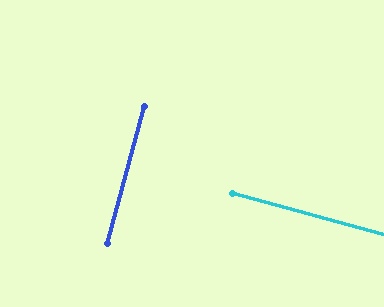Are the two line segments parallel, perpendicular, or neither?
Perpendicular — they meet at approximately 90°.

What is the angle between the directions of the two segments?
Approximately 90 degrees.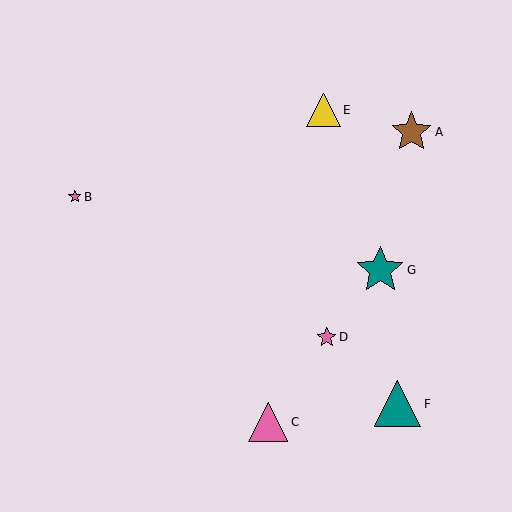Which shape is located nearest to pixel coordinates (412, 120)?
The brown star (labeled A) at (412, 132) is nearest to that location.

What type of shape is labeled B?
Shape B is a pink star.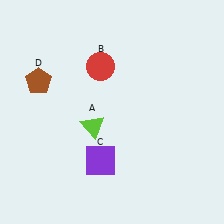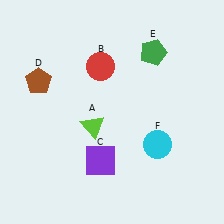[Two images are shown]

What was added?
A green pentagon (E), a cyan circle (F) were added in Image 2.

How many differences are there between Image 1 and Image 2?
There are 2 differences between the two images.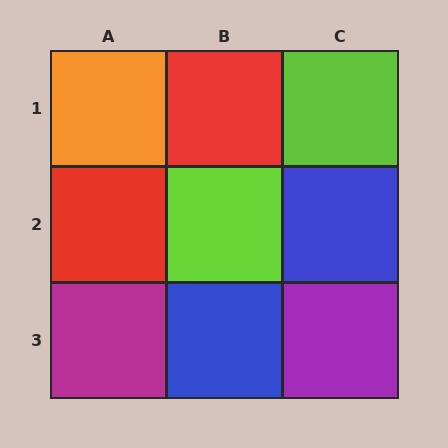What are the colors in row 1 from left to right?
Orange, red, lime.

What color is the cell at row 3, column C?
Purple.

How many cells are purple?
1 cell is purple.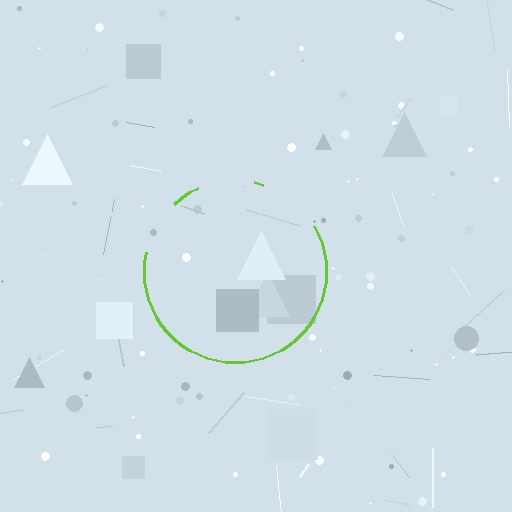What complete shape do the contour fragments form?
The contour fragments form a circle.